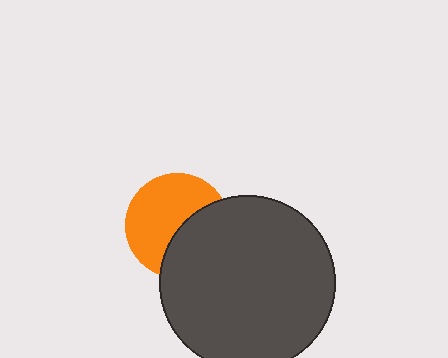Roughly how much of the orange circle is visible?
About half of it is visible (roughly 59%).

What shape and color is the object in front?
The object in front is a dark gray circle.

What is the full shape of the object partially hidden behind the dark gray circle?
The partially hidden object is an orange circle.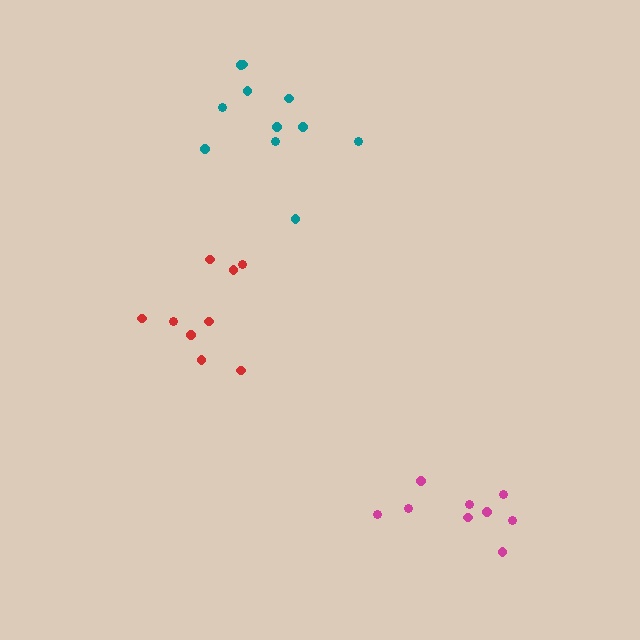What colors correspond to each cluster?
The clusters are colored: red, magenta, teal.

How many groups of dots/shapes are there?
There are 3 groups.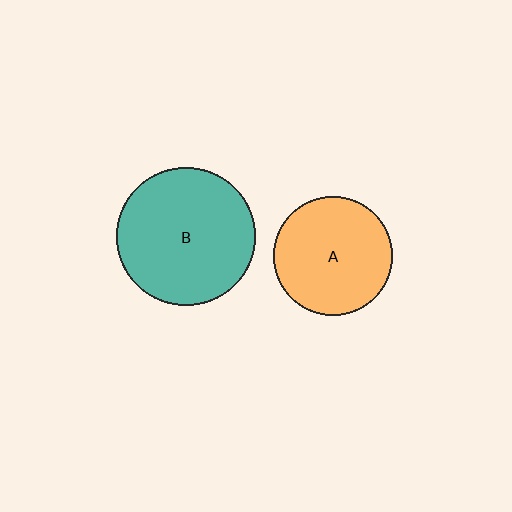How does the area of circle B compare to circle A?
Approximately 1.4 times.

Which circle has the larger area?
Circle B (teal).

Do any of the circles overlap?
No, none of the circles overlap.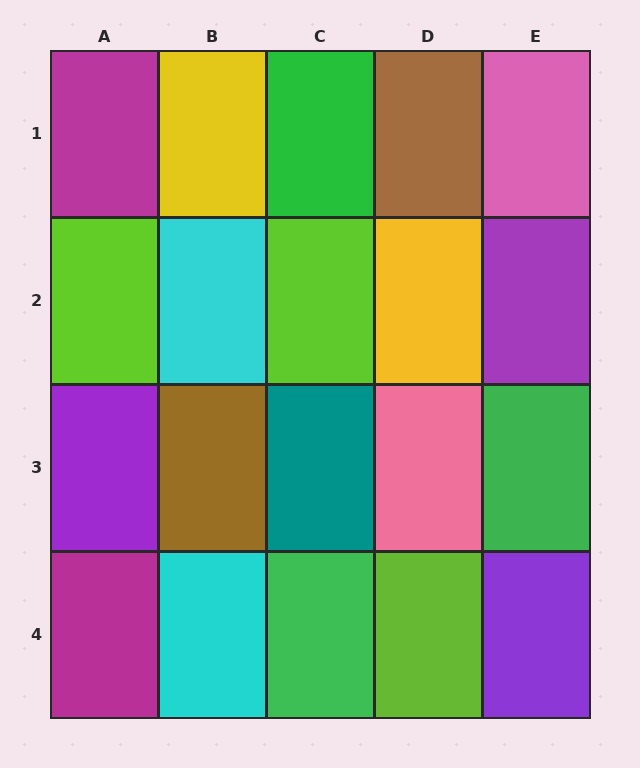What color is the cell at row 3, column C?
Teal.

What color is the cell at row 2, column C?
Lime.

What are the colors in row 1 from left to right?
Magenta, yellow, green, brown, pink.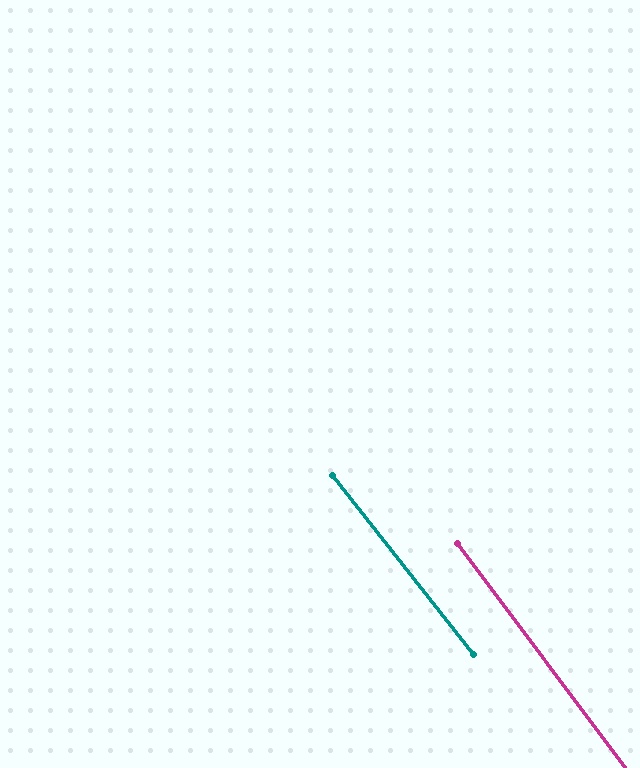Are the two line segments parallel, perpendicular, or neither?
Parallel — their directions differ by only 1.6°.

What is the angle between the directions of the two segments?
Approximately 2 degrees.